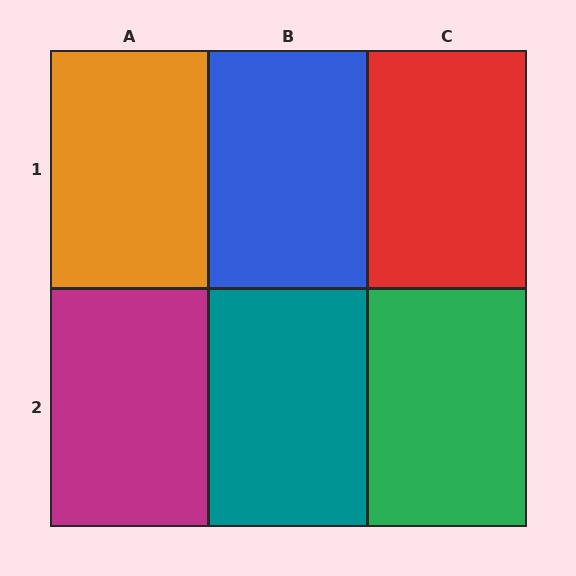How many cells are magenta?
1 cell is magenta.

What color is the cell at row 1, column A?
Orange.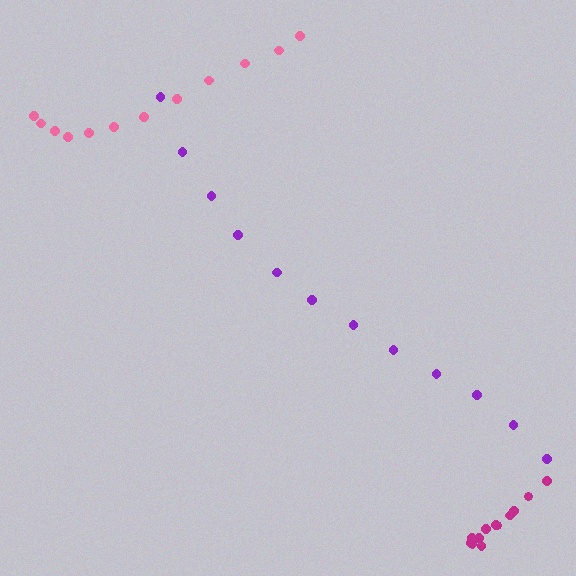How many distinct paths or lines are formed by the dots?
There are 3 distinct paths.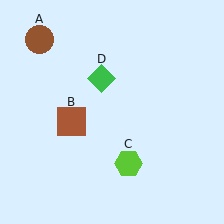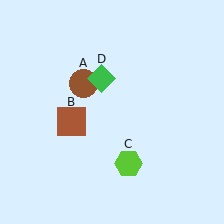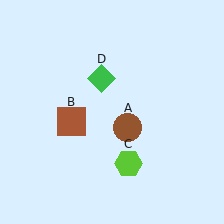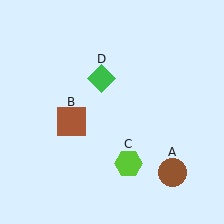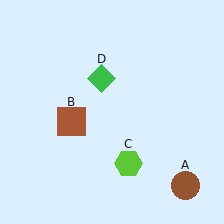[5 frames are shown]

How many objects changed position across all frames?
1 object changed position: brown circle (object A).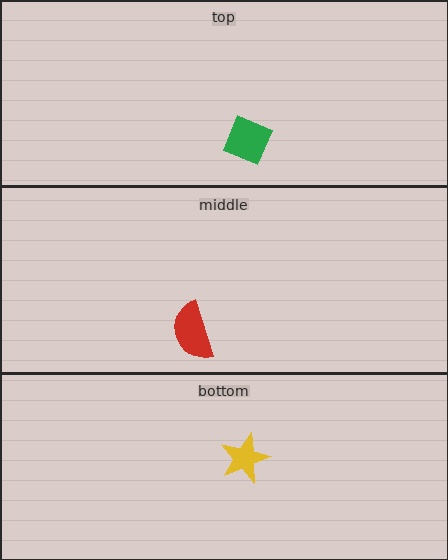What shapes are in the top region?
The green diamond.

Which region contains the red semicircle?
The middle region.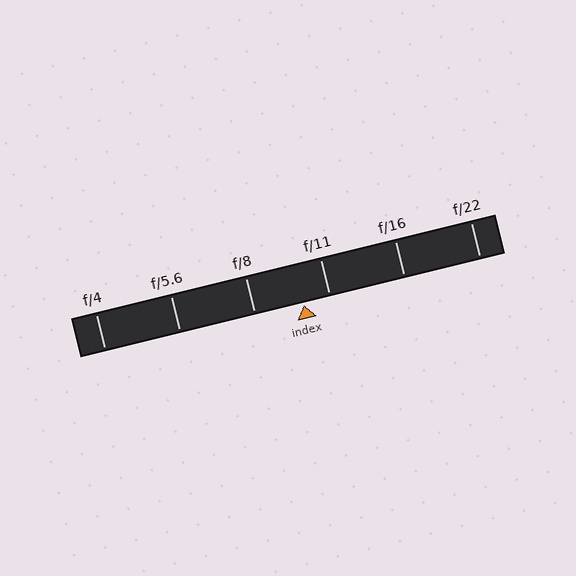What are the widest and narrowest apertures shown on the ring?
The widest aperture shown is f/4 and the narrowest is f/22.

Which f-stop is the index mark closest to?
The index mark is closest to f/11.